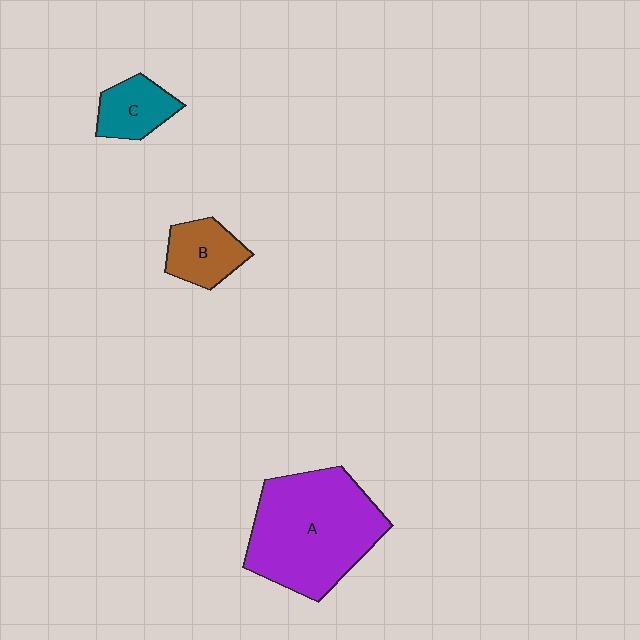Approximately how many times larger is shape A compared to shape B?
Approximately 3.0 times.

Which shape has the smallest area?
Shape C (teal).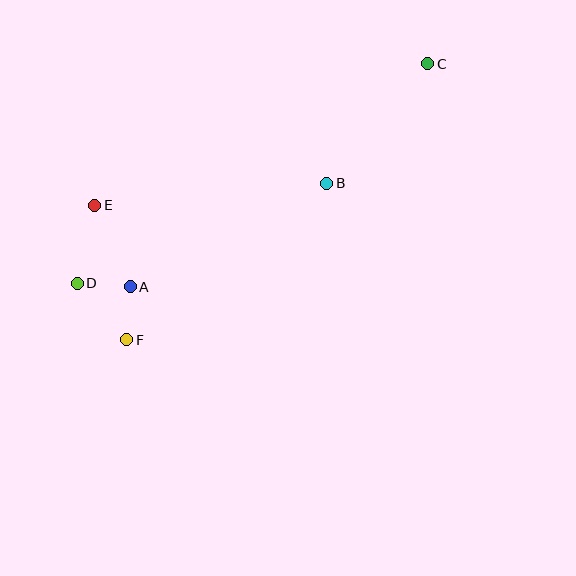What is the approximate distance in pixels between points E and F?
The distance between E and F is approximately 138 pixels.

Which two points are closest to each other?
Points A and F are closest to each other.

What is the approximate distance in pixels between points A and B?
The distance between A and B is approximately 222 pixels.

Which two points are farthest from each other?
Points C and D are farthest from each other.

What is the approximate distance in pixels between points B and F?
The distance between B and F is approximately 254 pixels.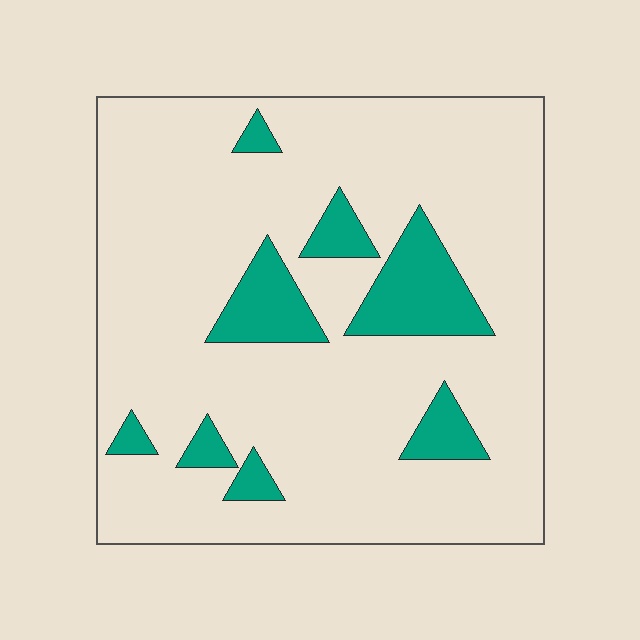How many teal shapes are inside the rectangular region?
8.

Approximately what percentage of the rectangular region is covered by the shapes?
Approximately 15%.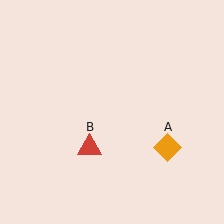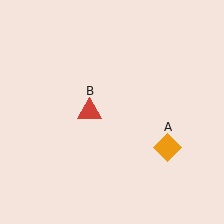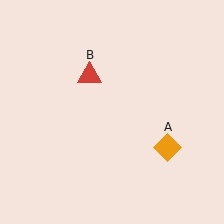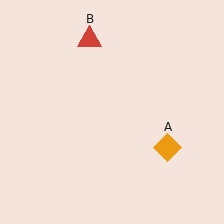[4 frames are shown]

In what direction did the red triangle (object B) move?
The red triangle (object B) moved up.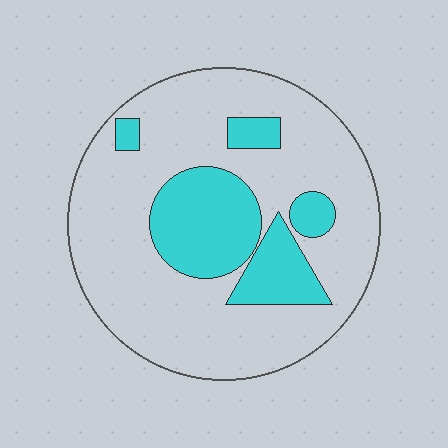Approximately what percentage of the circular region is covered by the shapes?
Approximately 25%.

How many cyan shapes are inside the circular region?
5.